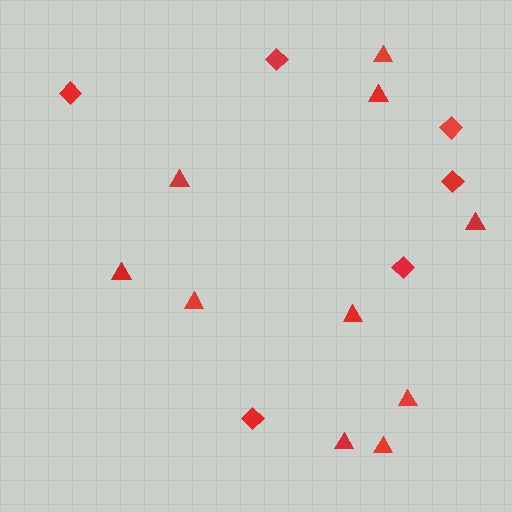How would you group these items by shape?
There are 2 groups: one group of diamonds (6) and one group of triangles (10).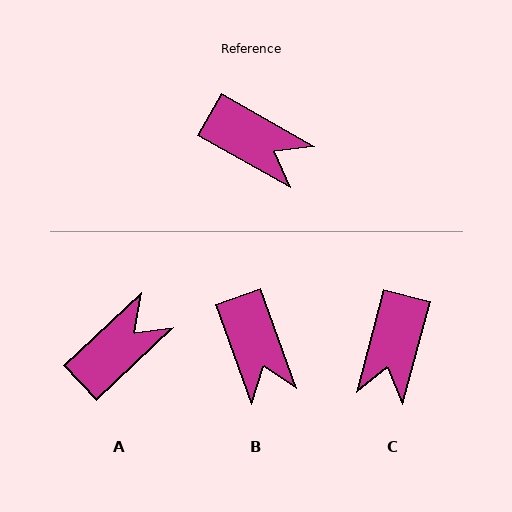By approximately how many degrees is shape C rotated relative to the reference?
Approximately 75 degrees clockwise.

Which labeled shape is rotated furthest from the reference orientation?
C, about 75 degrees away.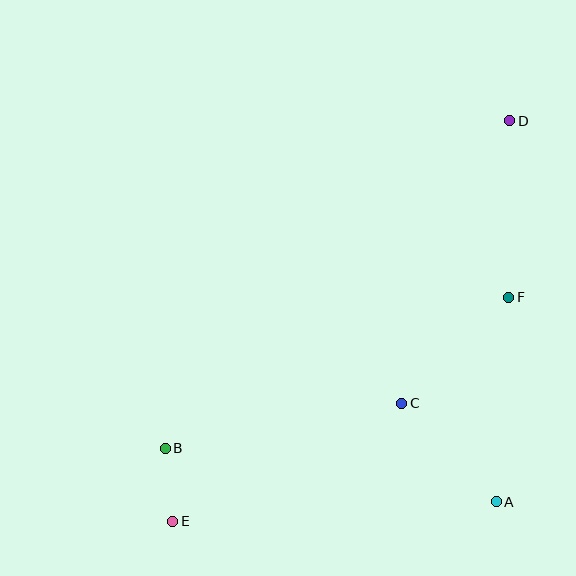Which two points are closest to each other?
Points B and E are closest to each other.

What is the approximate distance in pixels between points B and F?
The distance between B and F is approximately 375 pixels.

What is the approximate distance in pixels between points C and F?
The distance between C and F is approximately 151 pixels.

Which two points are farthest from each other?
Points D and E are farthest from each other.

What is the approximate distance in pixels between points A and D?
The distance between A and D is approximately 381 pixels.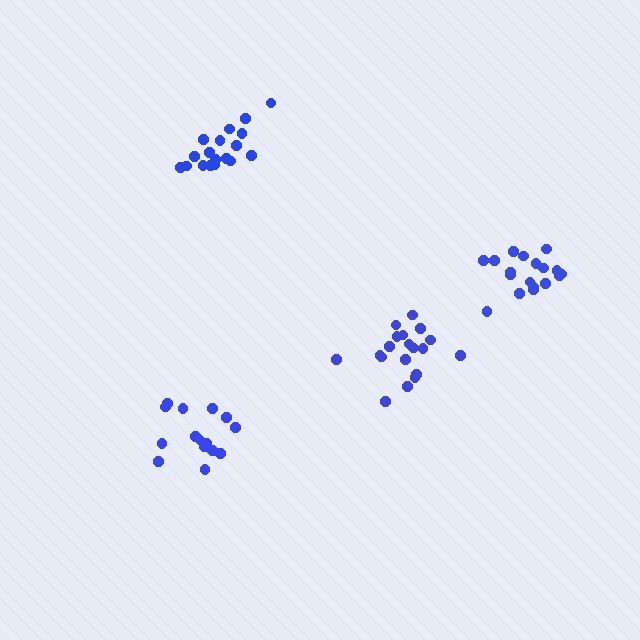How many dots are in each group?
Group 1: 18 dots, Group 2: 19 dots, Group 3: 15 dots, Group 4: 18 dots (70 total).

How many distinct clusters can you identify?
There are 4 distinct clusters.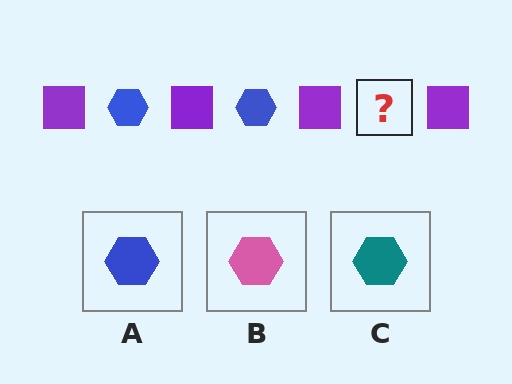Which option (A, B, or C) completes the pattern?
A.